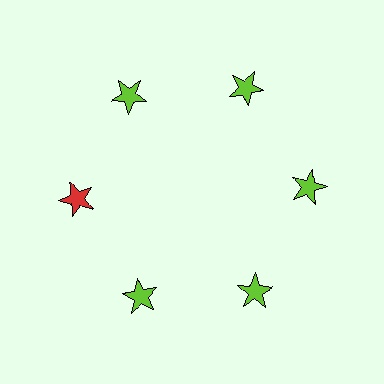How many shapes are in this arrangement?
There are 6 shapes arranged in a ring pattern.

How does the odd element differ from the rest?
It has a different color: red instead of lime.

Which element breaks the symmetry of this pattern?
The red star at roughly the 9 o'clock position breaks the symmetry. All other shapes are lime stars.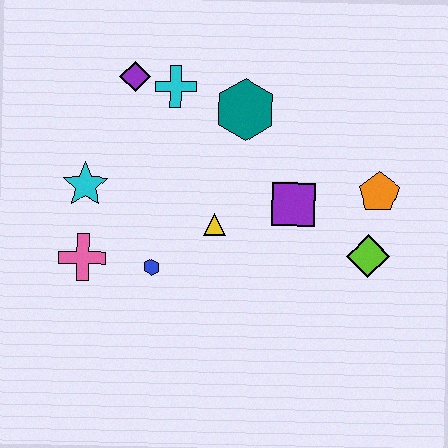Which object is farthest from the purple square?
The pink cross is farthest from the purple square.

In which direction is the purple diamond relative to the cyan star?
The purple diamond is above the cyan star.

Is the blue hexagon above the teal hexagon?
No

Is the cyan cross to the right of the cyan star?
Yes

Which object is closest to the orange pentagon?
The lime diamond is closest to the orange pentagon.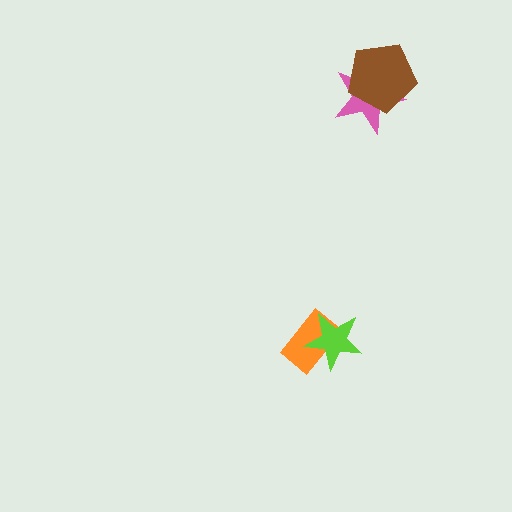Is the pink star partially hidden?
Yes, it is partially covered by another shape.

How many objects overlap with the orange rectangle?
1 object overlaps with the orange rectangle.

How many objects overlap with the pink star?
1 object overlaps with the pink star.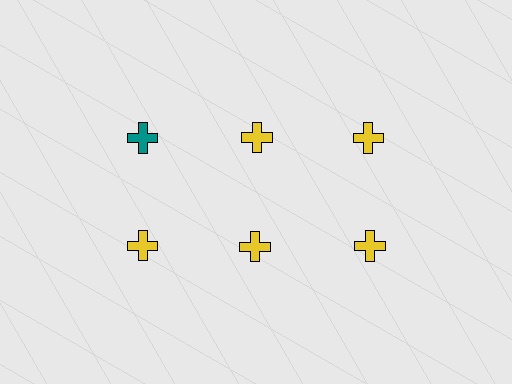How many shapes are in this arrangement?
There are 6 shapes arranged in a grid pattern.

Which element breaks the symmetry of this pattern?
The teal cross in the top row, leftmost column breaks the symmetry. All other shapes are yellow crosses.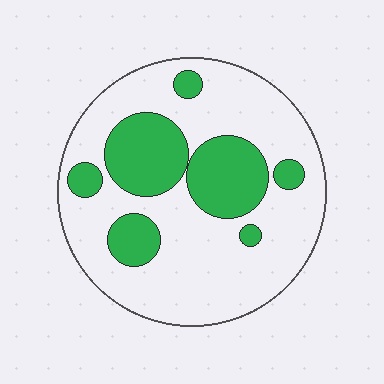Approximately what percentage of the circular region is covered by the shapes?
Approximately 30%.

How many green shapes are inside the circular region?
7.